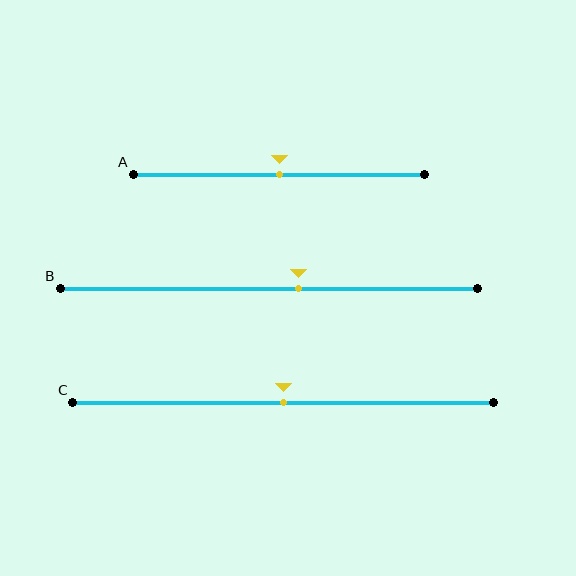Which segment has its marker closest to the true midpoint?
Segment A has its marker closest to the true midpoint.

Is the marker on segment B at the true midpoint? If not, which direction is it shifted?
No, the marker on segment B is shifted to the right by about 7% of the segment length.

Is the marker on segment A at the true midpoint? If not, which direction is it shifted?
Yes, the marker on segment A is at the true midpoint.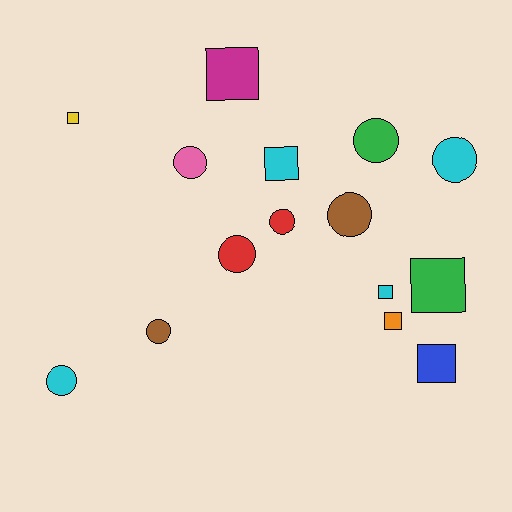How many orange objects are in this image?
There is 1 orange object.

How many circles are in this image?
There are 8 circles.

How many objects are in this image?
There are 15 objects.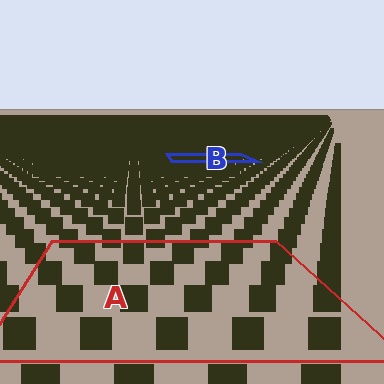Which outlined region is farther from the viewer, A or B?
Region B is farther from the viewer — the texture elements inside it appear smaller and more densely packed.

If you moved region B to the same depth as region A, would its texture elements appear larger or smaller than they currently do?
They would appear larger. At a closer depth, the same texture elements are projected at a bigger on-screen size.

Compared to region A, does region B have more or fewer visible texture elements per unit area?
Region B has more texture elements per unit area — they are packed more densely because it is farther away.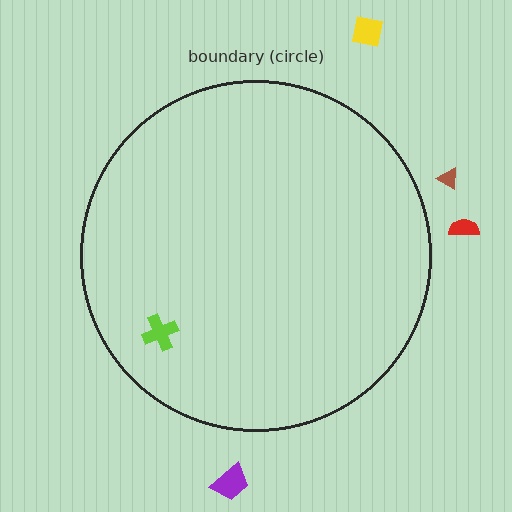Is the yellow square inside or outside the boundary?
Outside.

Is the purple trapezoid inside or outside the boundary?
Outside.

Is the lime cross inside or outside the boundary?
Inside.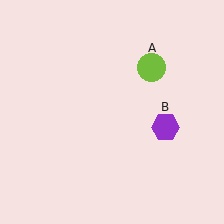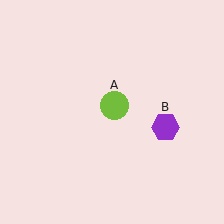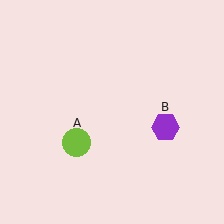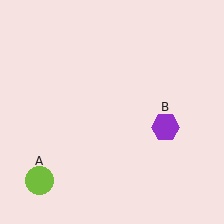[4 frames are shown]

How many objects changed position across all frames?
1 object changed position: lime circle (object A).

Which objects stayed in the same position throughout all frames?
Purple hexagon (object B) remained stationary.